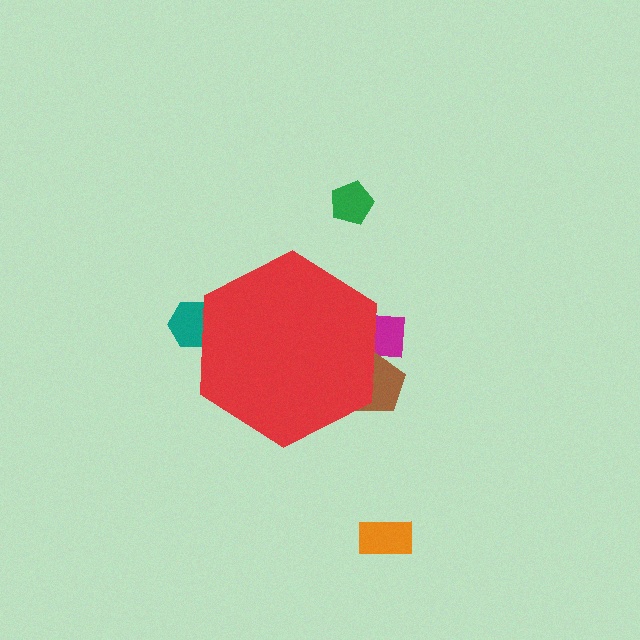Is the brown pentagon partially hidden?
Yes, the brown pentagon is partially hidden behind the red hexagon.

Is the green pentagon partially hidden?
No, the green pentagon is fully visible.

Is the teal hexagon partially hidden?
Yes, the teal hexagon is partially hidden behind the red hexagon.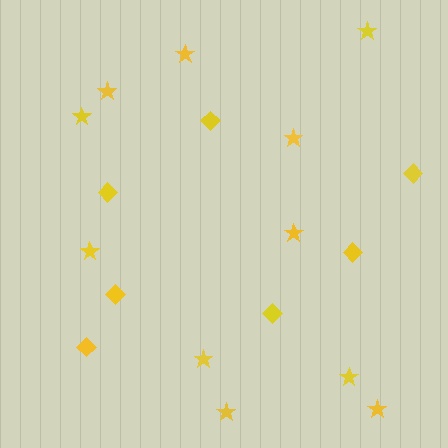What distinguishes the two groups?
There are 2 groups: one group of stars (11) and one group of diamonds (7).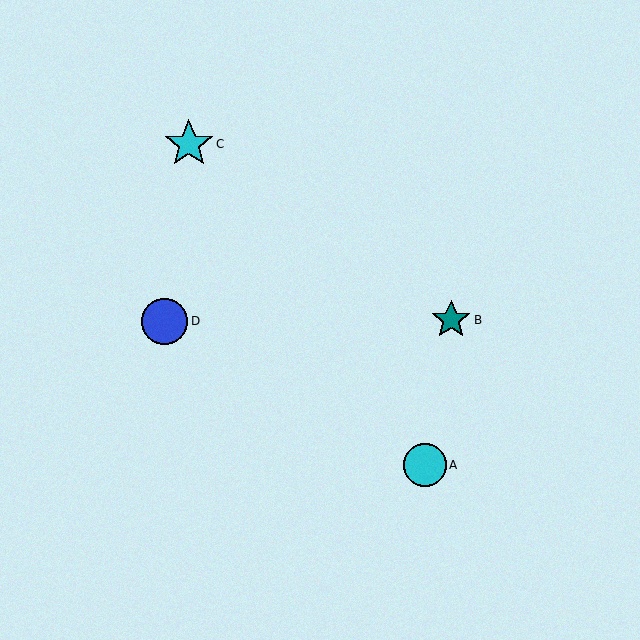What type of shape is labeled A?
Shape A is a cyan circle.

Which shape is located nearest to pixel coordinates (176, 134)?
The cyan star (labeled C) at (189, 144) is nearest to that location.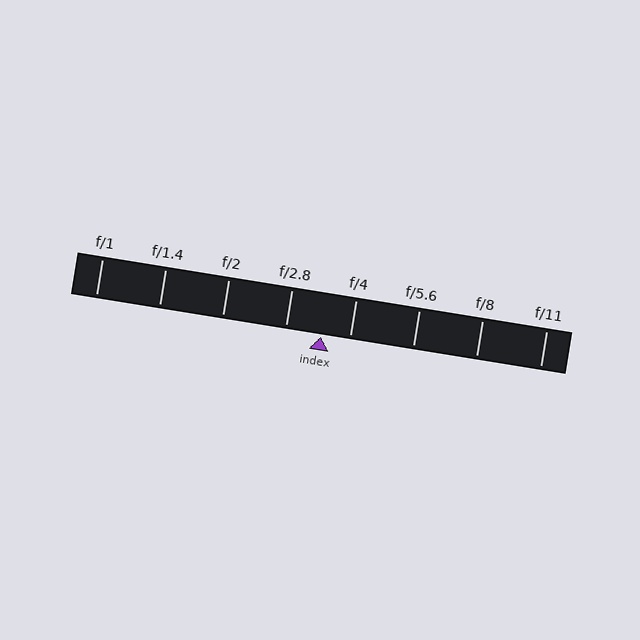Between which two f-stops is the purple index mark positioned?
The index mark is between f/2.8 and f/4.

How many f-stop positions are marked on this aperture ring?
There are 8 f-stop positions marked.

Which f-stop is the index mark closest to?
The index mark is closest to f/4.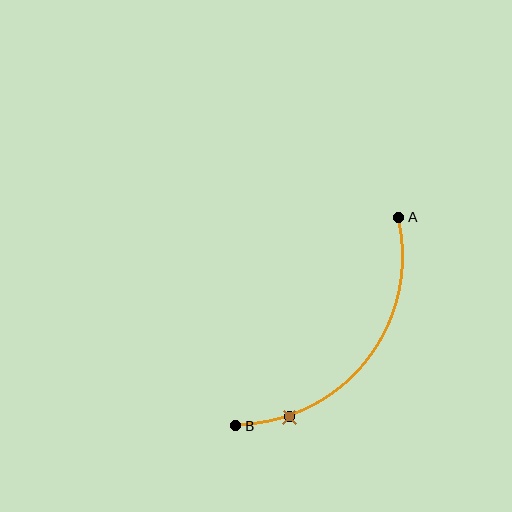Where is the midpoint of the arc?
The arc midpoint is the point on the curve farthest from the straight line joining A and B. It sits below and to the right of that line.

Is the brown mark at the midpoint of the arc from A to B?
No. The brown mark lies on the arc but is closer to endpoint B. The arc midpoint would be at the point on the curve equidistant along the arc from both A and B.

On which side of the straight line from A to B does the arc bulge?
The arc bulges below and to the right of the straight line connecting A and B.